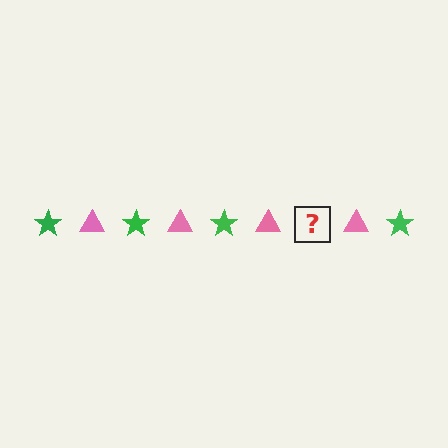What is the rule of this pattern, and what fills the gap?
The rule is that the pattern alternates between green star and pink triangle. The gap should be filled with a green star.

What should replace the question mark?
The question mark should be replaced with a green star.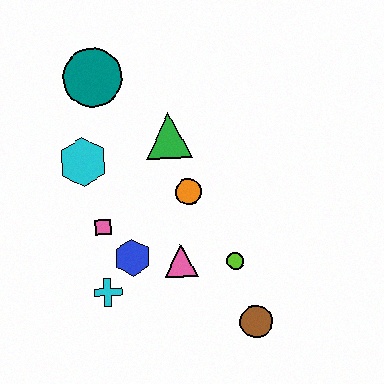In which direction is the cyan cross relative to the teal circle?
The cyan cross is below the teal circle.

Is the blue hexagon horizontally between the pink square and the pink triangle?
Yes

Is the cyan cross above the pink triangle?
No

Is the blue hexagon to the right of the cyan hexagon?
Yes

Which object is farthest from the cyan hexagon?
The brown circle is farthest from the cyan hexagon.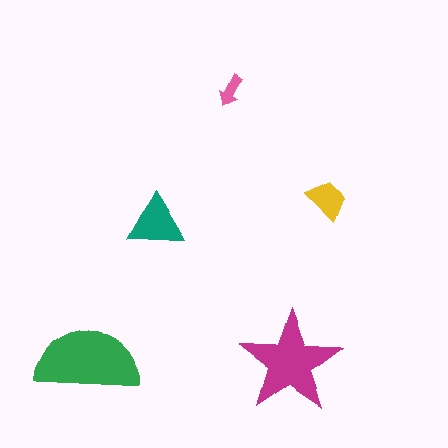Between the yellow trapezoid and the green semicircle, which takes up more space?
The green semicircle.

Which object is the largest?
The green semicircle.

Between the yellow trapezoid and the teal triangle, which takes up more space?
The teal triangle.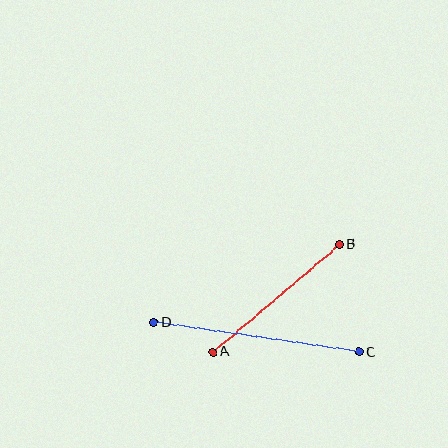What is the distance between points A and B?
The distance is approximately 166 pixels.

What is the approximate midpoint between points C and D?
The midpoint is at approximately (256, 337) pixels.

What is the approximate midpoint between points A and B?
The midpoint is at approximately (276, 298) pixels.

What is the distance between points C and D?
The distance is approximately 207 pixels.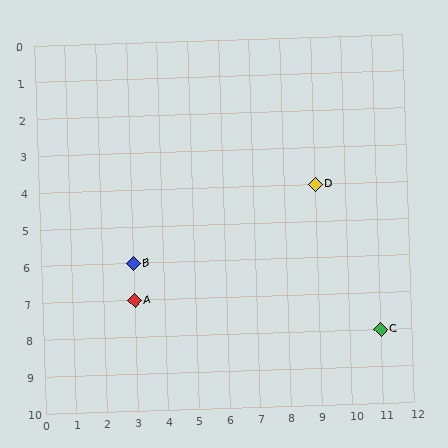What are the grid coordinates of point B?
Point B is at grid coordinates (3, 6).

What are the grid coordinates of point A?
Point A is at grid coordinates (3, 7).